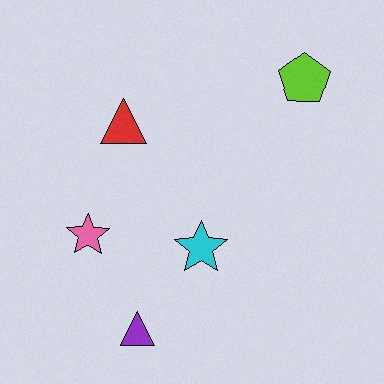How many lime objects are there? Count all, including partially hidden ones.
There is 1 lime object.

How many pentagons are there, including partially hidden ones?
There is 1 pentagon.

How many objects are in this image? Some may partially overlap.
There are 5 objects.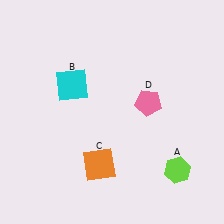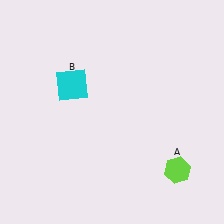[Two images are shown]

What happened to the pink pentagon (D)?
The pink pentagon (D) was removed in Image 2. It was in the top-right area of Image 1.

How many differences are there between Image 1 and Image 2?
There are 2 differences between the two images.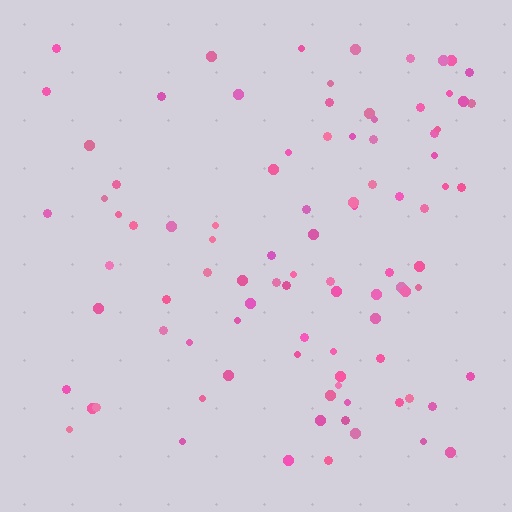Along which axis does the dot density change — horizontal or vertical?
Horizontal.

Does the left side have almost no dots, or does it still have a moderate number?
Still a moderate number, just noticeably fewer than the right.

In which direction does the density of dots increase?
From left to right, with the right side densest.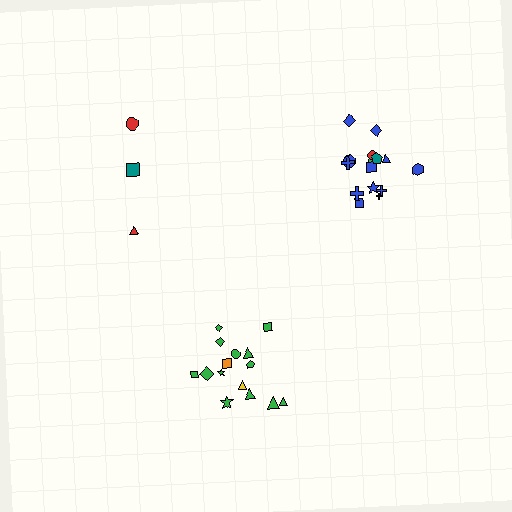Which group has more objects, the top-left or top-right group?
The top-right group.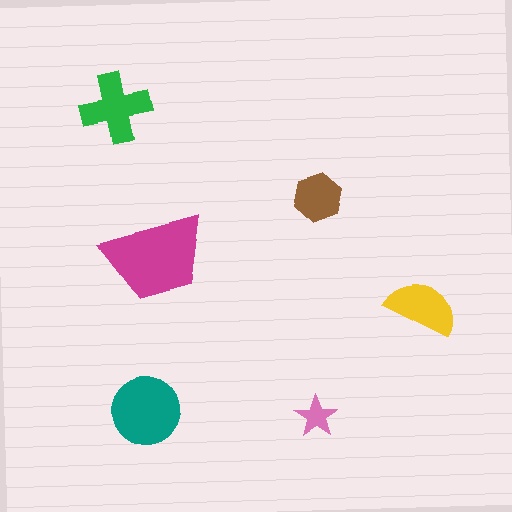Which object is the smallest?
The pink star.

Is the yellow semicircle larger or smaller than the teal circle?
Smaller.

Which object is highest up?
The green cross is topmost.